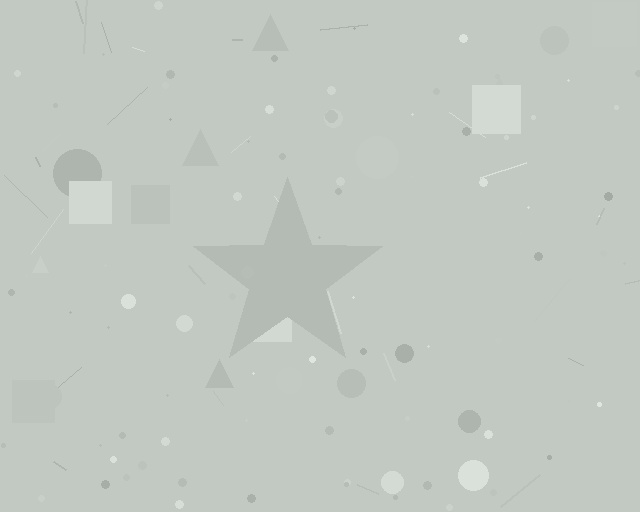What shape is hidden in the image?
A star is hidden in the image.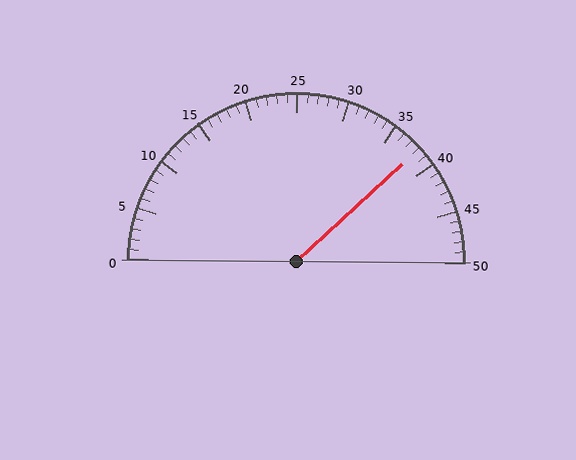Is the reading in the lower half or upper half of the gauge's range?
The reading is in the upper half of the range (0 to 50).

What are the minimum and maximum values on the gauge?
The gauge ranges from 0 to 50.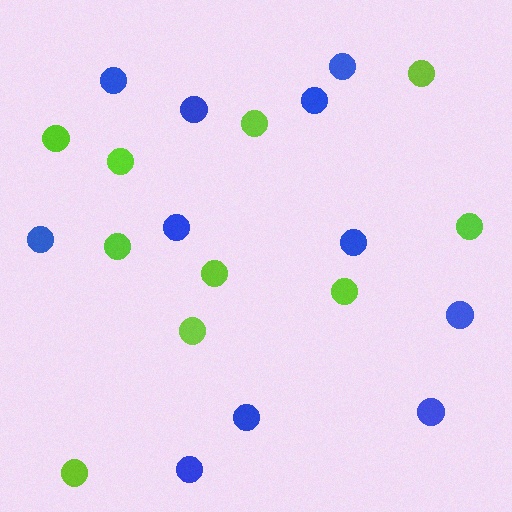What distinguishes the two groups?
There are 2 groups: one group of blue circles (11) and one group of lime circles (10).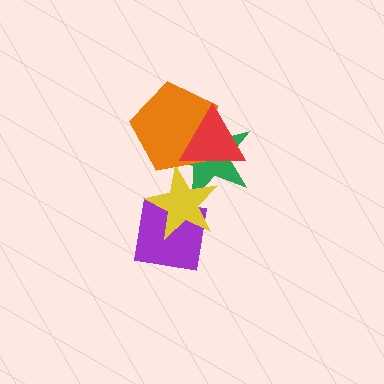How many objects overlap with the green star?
3 objects overlap with the green star.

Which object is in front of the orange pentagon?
The red triangle is in front of the orange pentagon.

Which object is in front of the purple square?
The yellow star is in front of the purple square.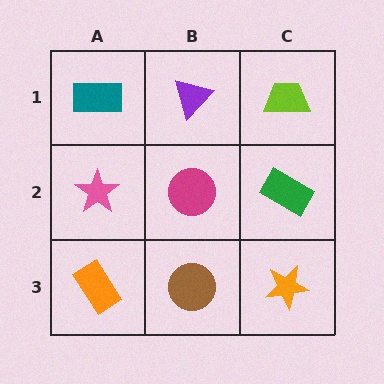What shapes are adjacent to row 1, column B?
A magenta circle (row 2, column B), a teal rectangle (row 1, column A), a lime trapezoid (row 1, column C).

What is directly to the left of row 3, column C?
A brown circle.